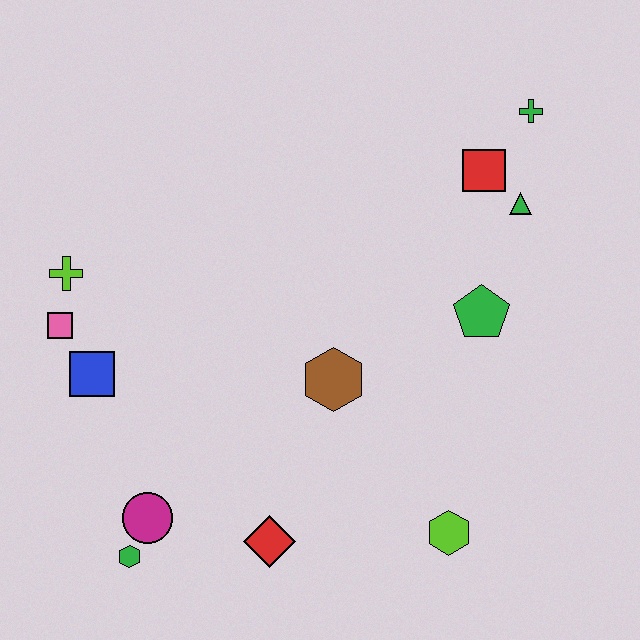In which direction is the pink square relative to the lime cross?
The pink square is below the lime cross.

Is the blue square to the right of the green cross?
No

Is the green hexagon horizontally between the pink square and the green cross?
Yes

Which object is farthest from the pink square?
The green cross is farthest from the pink square.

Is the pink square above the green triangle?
No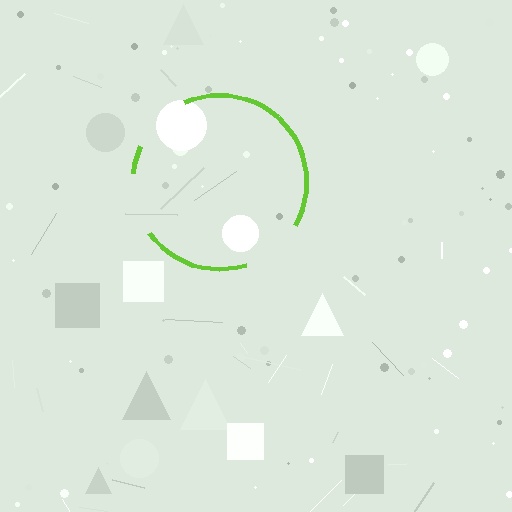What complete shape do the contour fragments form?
The contour fragments form a circle.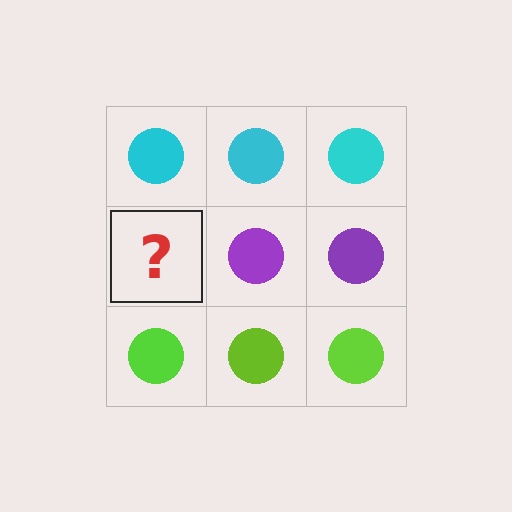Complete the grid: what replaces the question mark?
The question mark should be replaced with a purple circle.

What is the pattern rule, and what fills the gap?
The rule is that each row has a consistent color. The gap should be filled with a purple circle.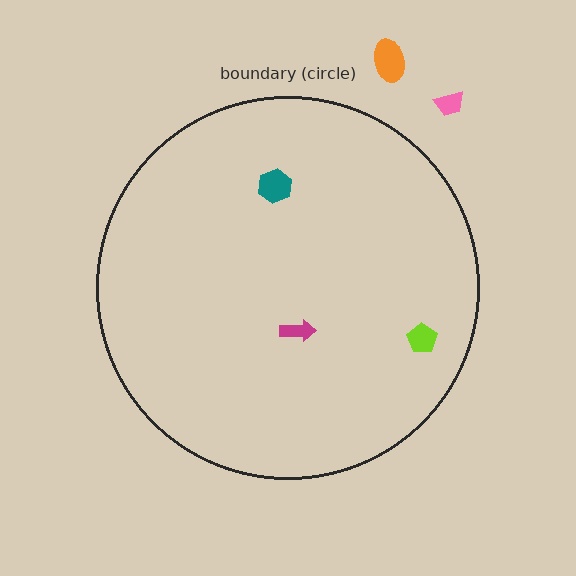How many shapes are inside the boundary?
3 inside, 2 outside.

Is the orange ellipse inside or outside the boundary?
Outside.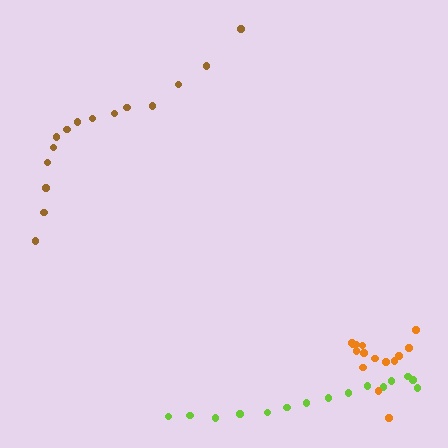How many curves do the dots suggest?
There are 3 distinct paths.